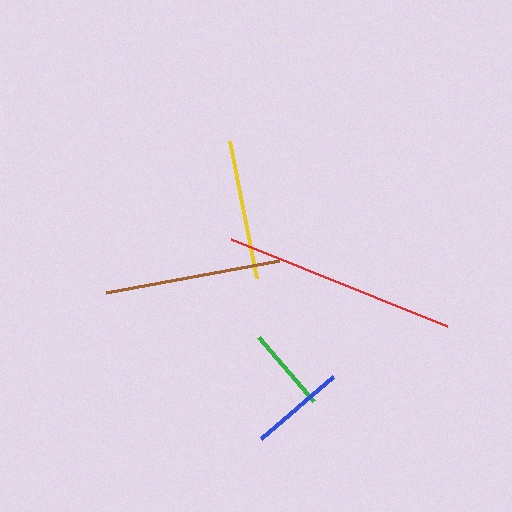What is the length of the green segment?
The green segment is approximately 85 pixels long.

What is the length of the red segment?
The red segment is approximately 232 pixels long.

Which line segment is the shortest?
The green line is the shortest at approximately 85 pixels.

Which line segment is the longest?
The red line is the longest at approximately 232 pixels.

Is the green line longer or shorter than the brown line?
The brown line is longer than the green line.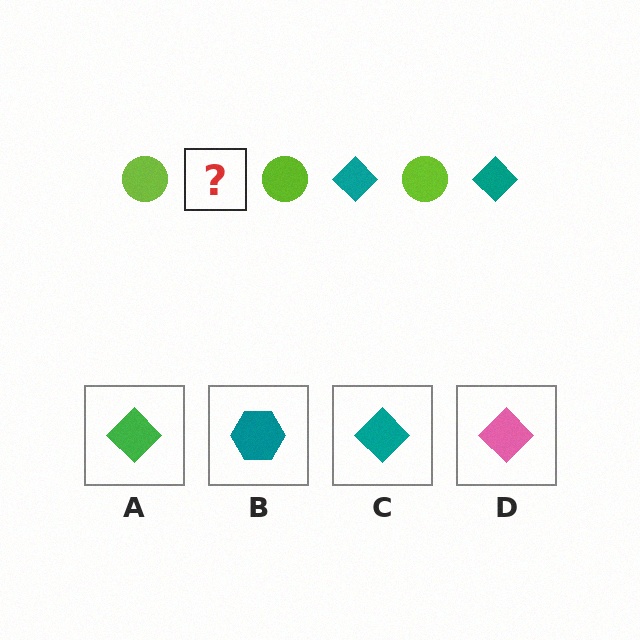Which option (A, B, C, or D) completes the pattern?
C.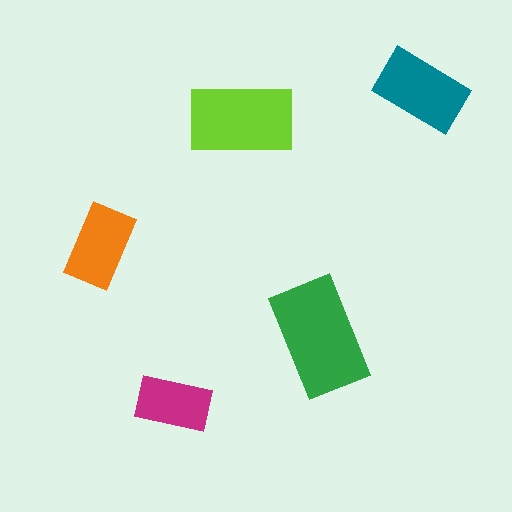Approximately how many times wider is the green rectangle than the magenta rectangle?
About 1.5 times wider.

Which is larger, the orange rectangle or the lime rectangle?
The lime one.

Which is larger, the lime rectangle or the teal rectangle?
The lime one.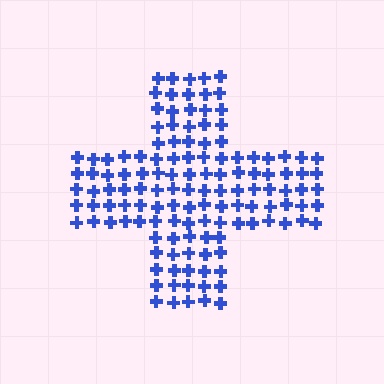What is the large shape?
The large shape is a cross.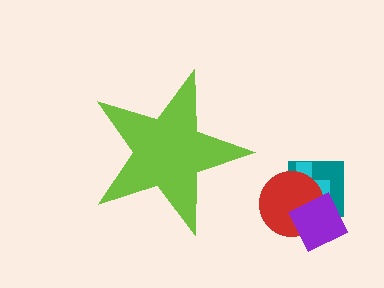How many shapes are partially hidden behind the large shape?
0 shapes are partially hidden.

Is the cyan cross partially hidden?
No, the cyan cross is fully visible.